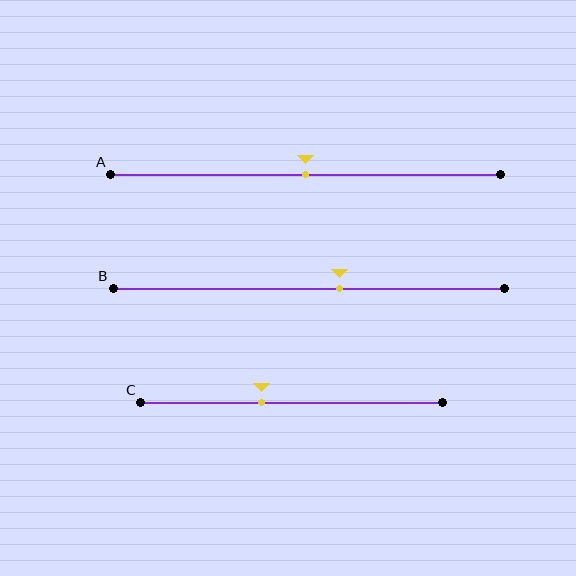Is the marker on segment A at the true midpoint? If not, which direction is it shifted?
Yes, the marker on segment A is at the true midpoint.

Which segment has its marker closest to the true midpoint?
Segment A has its marker closest to the true midpoint.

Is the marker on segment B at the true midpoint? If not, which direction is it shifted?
No, the marker on segment B is shifted to the right by about 8% of the segment length.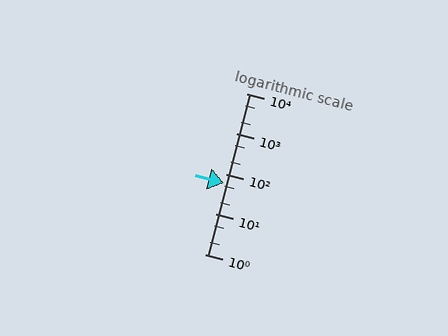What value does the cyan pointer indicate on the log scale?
The pointer indicates approximately 60.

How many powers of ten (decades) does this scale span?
The scale spans 4 decades, from 1 to 10000.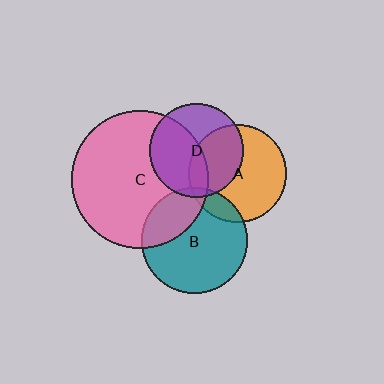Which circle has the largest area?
Circle C (pink).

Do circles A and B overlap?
Yes.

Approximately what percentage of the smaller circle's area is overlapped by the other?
Approximately 10%.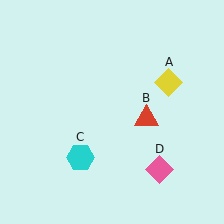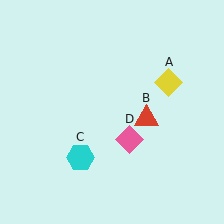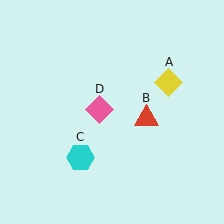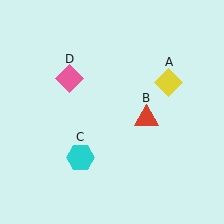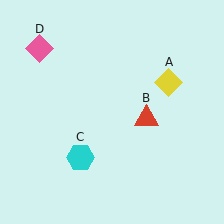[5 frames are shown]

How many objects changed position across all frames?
1 object changed position: pink diamond (object D).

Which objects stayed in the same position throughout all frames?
Yellow diamond (object A) and red triangle (object B) and cyan hexagon (object C) remained stationary.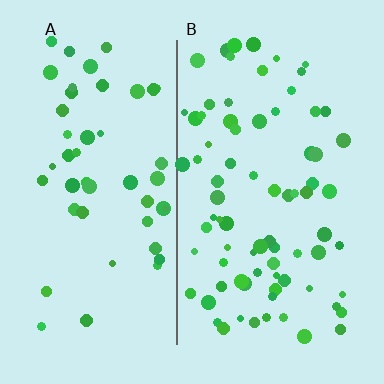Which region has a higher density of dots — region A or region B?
B (the right).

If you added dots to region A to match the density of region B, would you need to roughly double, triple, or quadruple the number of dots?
Approximately double.